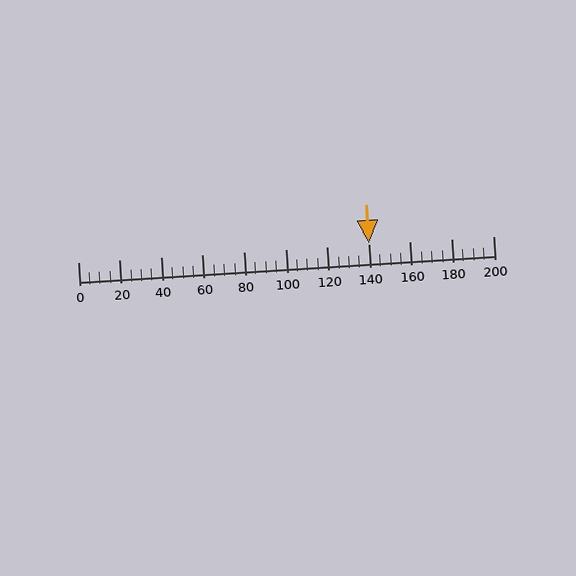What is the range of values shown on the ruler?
The ruler shows values from 0 to 200.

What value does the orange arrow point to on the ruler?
The orange arrow points to approximately 140.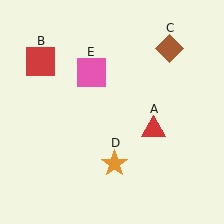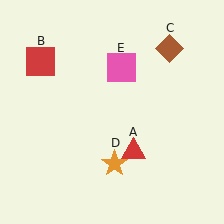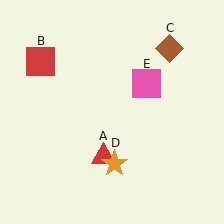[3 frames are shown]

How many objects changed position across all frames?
2 objects changed position: red triangle (object A), pink square (object E).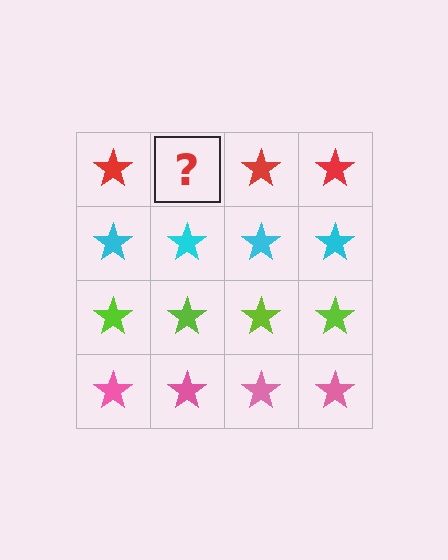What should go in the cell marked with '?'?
The missing cell should contain a red star.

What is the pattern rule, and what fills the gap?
The rule is that each row has a consistent color. The gap should be filled with a red star.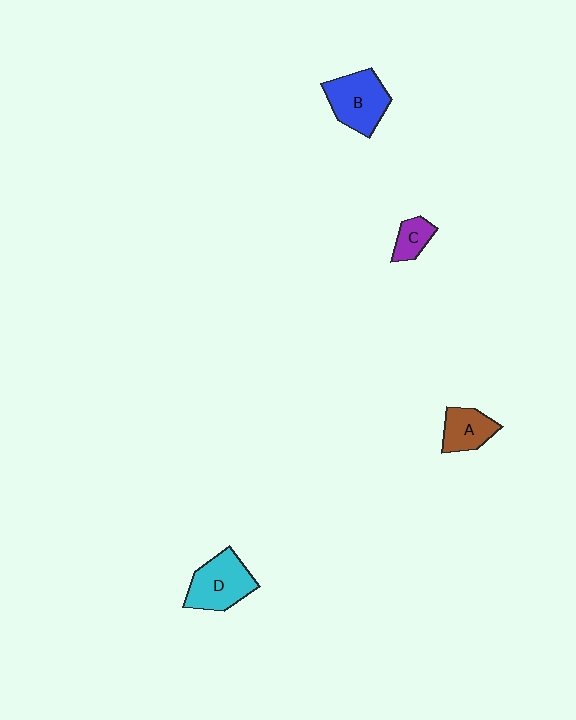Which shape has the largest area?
Shape D (cyan).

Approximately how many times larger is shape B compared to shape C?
Approximately 2.2 times.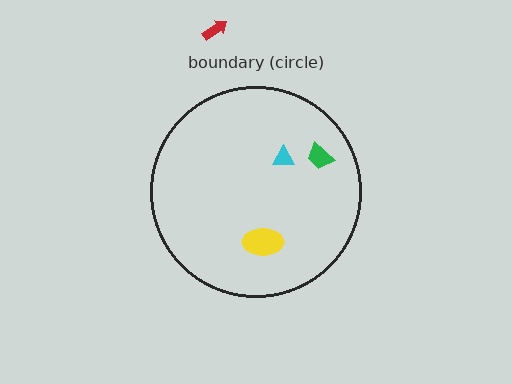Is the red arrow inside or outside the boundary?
Outside.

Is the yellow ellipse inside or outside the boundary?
Inside.